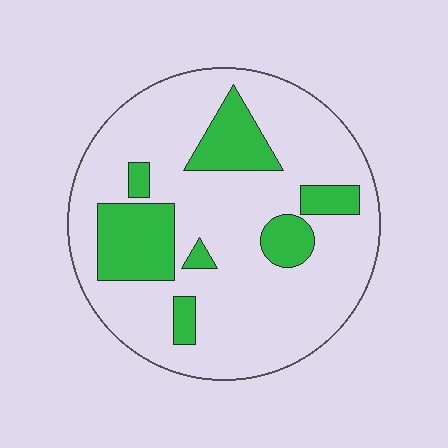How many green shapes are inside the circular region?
7.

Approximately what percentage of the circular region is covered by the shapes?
Approximately 20%.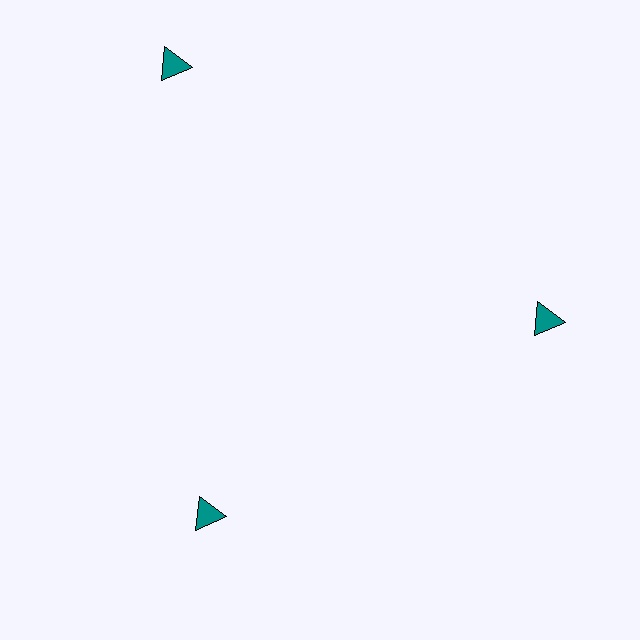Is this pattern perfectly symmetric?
No. The 3 teal triangles are arranged in a ring, but one element near the 11 o'clock position is pushed outward from the center, breaking the 3-fold rotational symmetry.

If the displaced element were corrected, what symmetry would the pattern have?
It would have 3-fold rotational symmetry — the pattern would map onto itself every 120 degrees.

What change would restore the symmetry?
The symmetry would be restored by moving it inward, back onto the ring so that all 3 triangles sit at equal angles and equal distance from the center.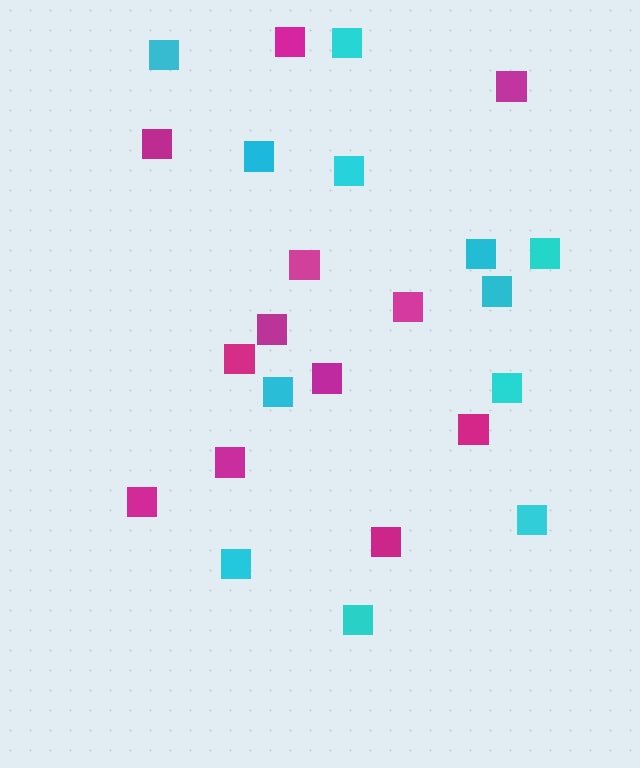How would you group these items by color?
There are 2 groups: one group of cyan squares (12) and one group of magenta squares (12).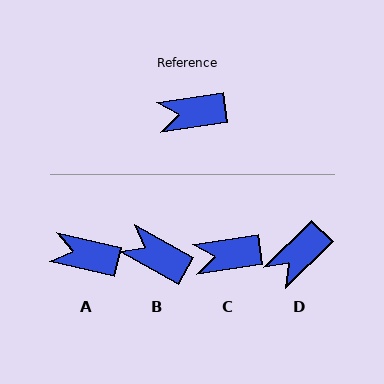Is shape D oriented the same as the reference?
No, it is off by about 37 degrees.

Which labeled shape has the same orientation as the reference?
C.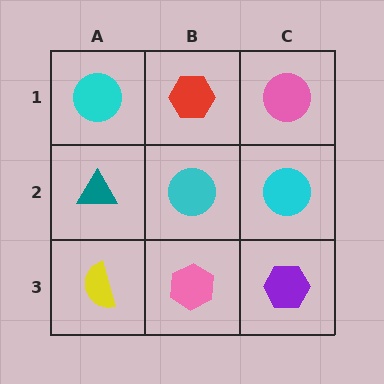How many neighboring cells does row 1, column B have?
3.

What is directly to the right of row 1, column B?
A pink circle.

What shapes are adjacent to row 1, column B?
A cyan circle (row 2, column B), a cyan circle (row 1, column A), a pink circle (row 1, column C).